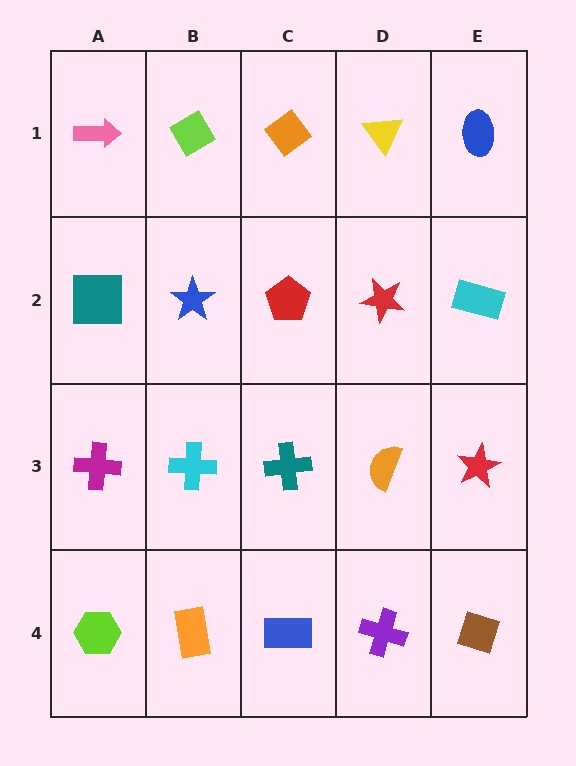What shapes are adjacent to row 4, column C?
A teal cross (row 3, column C), an orange rectangle (row 4, column B), a purple cross (row 4, column D).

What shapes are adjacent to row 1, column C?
A red pentagon (row 2, column C), a lime diamond (row 1, column B), a yellow triangle (row 1, column D).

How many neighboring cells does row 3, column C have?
4.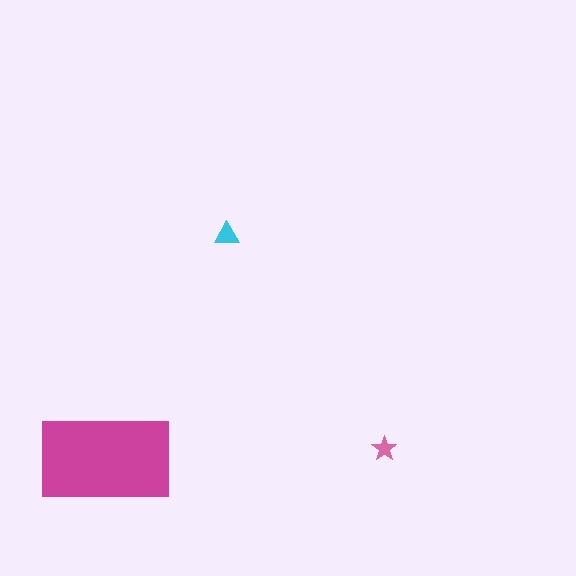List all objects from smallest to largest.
The pink star, the cyan triangle, the magenta rectangle.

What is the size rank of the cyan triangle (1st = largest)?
2nd.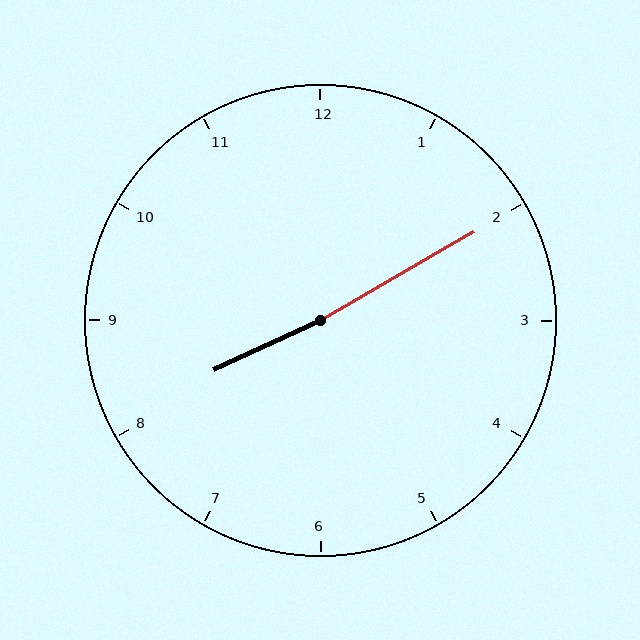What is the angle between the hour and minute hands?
Approximately 175 degrees.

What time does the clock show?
8:10.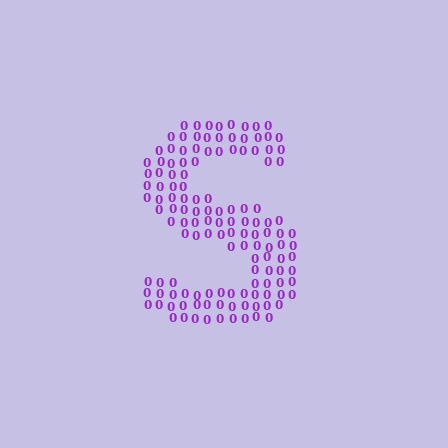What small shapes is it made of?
It is made of small digit 0's.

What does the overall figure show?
The overall figure shows the letter S.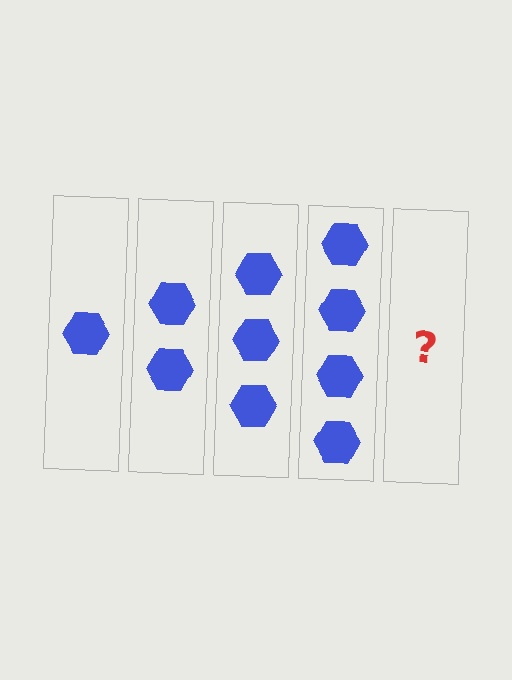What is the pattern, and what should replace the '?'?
The pattern is that each step adds one more hexagon. The '?' should be 5 hexagons.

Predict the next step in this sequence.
The next step is 5 hexagons.